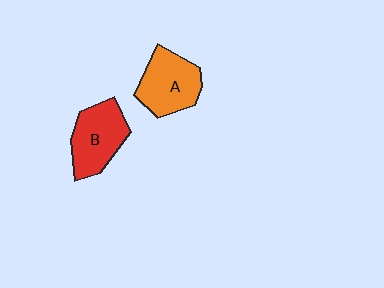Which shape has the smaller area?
Shape B (red).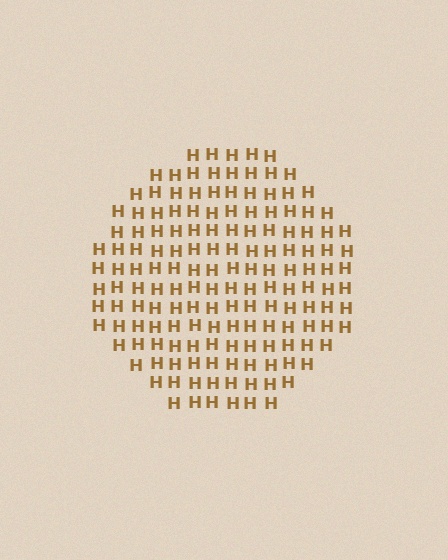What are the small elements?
The small elements are letter H's.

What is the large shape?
The large shape is a circle.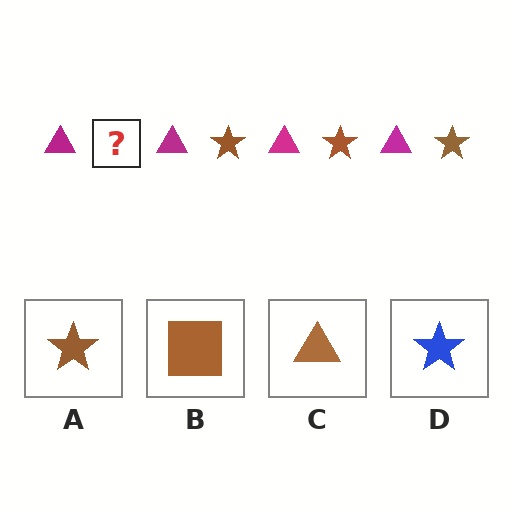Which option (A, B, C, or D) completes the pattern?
A.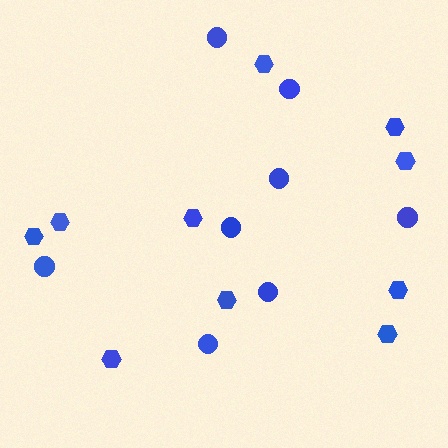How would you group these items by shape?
There are 2 groups: one group of circles (8) and one group of hexagons (10).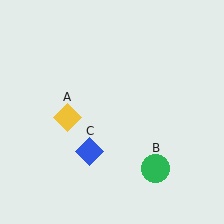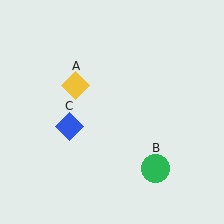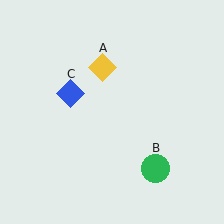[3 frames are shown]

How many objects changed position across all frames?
2 objects changed position: yellow diamond (object A), blue diamond (object C).